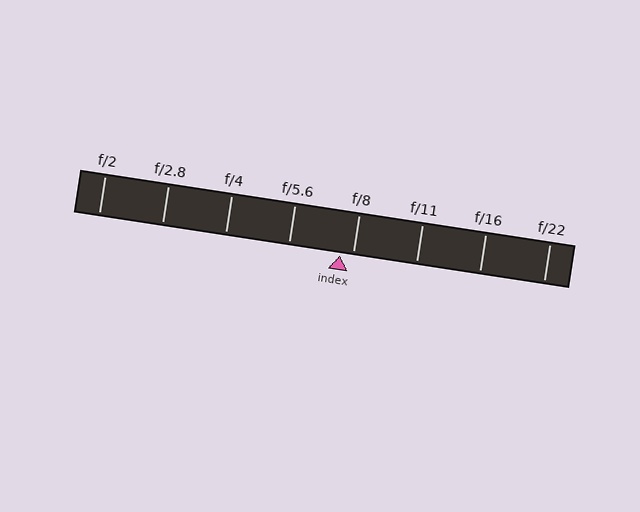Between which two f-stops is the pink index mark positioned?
The index mark is between f/5.6 and f/8.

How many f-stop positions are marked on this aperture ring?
There are 8 f-stop positions marked.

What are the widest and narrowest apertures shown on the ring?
The widest aperture shown is f/2 and the narrowest is f/22.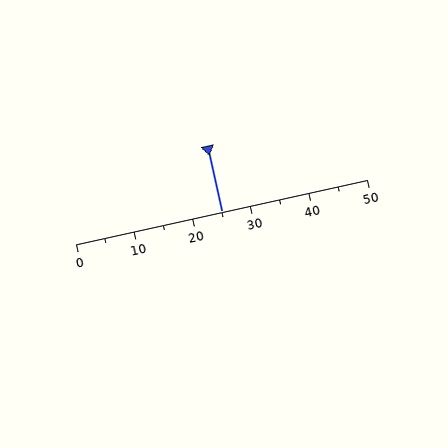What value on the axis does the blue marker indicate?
The marker indicates approximately 25.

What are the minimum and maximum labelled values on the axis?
The axis runs from 0 to 50.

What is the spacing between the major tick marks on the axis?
The major ticks are spaced 10 apart.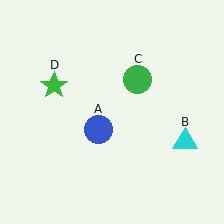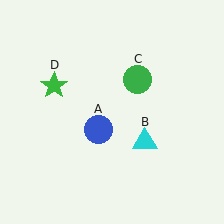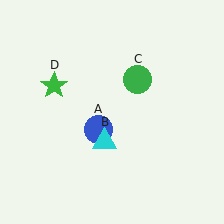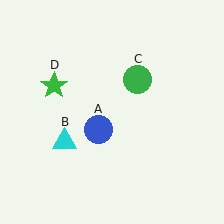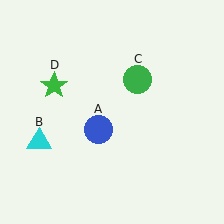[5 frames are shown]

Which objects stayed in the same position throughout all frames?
Blue circle (object A) and green circle (object C) and green star (object D) remained stationary.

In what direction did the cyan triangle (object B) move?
The cyan triangle (object B) moved left.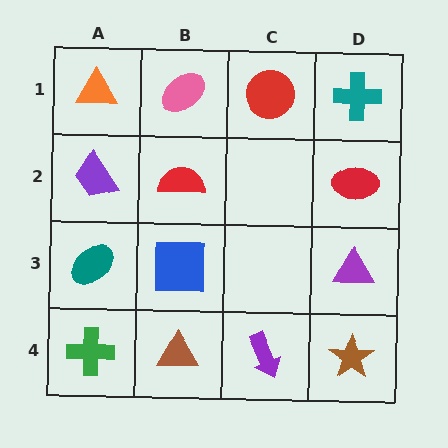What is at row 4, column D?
A brown star.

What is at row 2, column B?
A red semicircle.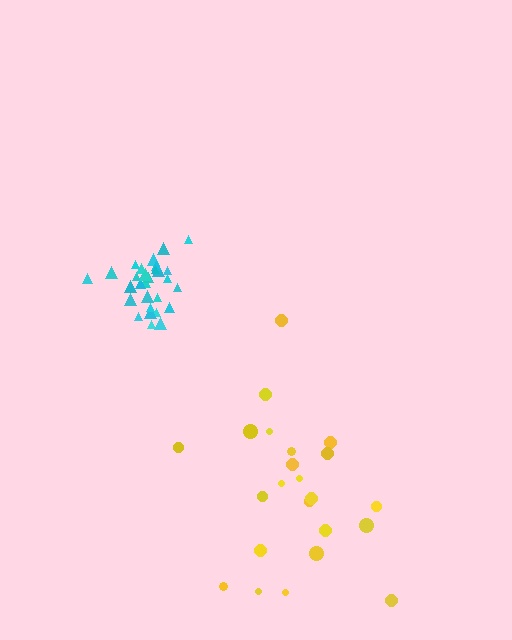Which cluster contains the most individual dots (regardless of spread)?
Cyan (30).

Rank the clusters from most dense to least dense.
cyan, yellow.